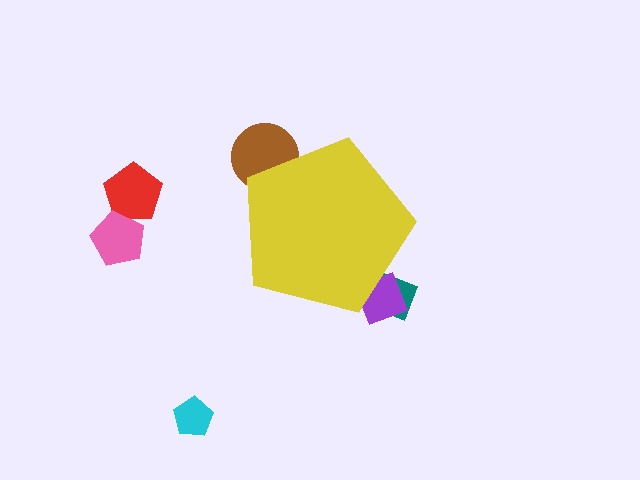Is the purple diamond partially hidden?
Yes, the purple diamond is partially hidden behind the yellow pentagon.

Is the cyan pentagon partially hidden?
No, the cyan pentagon is fully visible.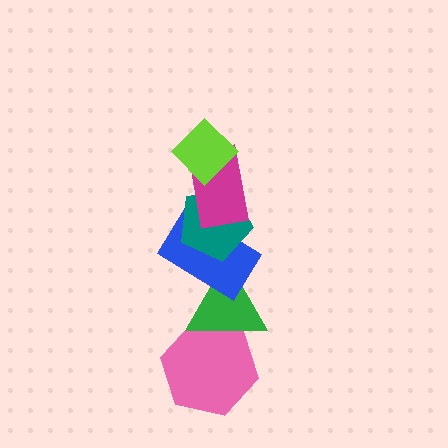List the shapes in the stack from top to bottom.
From top to bottom: the lime diamond, the magenta rectangle, the teal pentagon, the blue rectangle, the green triangle, the pink hexagon.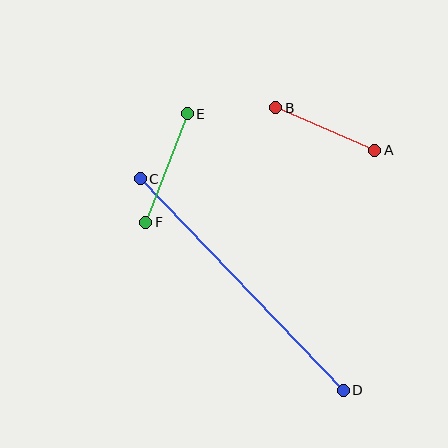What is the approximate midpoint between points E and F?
The midpoint is at approximately (167, 168) pixels.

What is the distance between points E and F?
The distance is approximately 116 pixels.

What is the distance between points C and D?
The distance is approximately 293 pixels.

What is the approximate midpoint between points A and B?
The midpoint is at approximately (325, 129) pixels.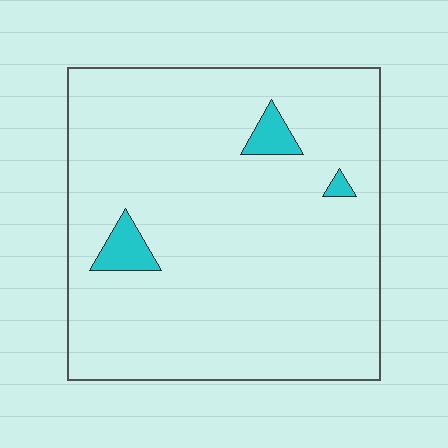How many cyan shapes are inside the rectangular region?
3.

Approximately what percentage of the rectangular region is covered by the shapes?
Approximately 5%.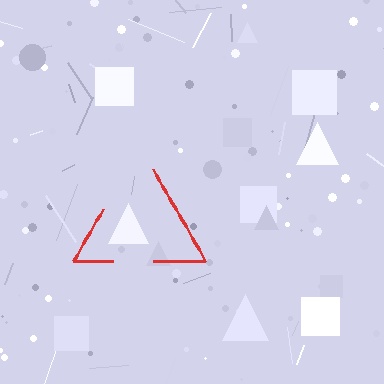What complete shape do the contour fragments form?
The contour fragments form a triangle.